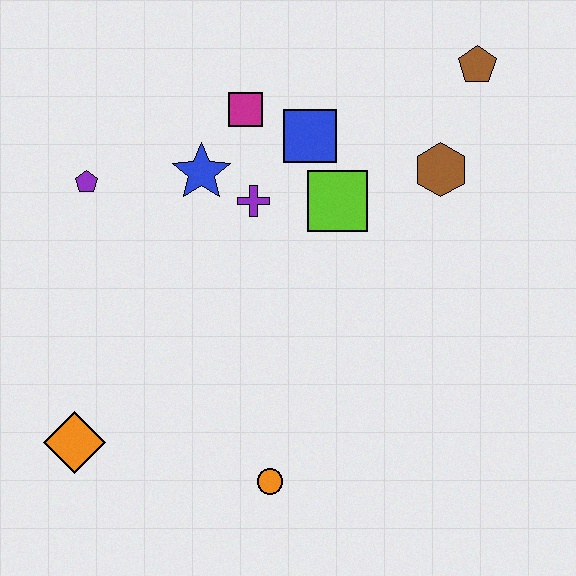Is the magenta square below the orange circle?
No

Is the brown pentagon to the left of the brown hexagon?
No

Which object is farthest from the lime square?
The orange diamond is farthest from the lime square.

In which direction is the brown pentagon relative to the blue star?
The brown pentagon is to the right of the blue star.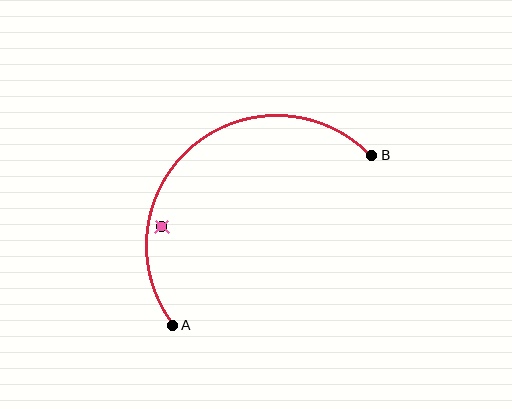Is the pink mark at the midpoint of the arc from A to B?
No — the pink mark does not lie on the arc at all. It sits slightly inside the curve.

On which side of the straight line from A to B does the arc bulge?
The arc bulges above and to the left of the straight line connecting A and B.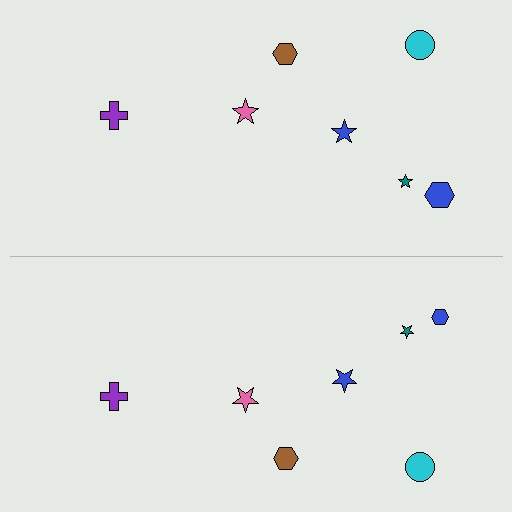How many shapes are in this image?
There are 14 shapes in this image.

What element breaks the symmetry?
The blue hexagon on the bottom side has a different size than its mirror counterpart.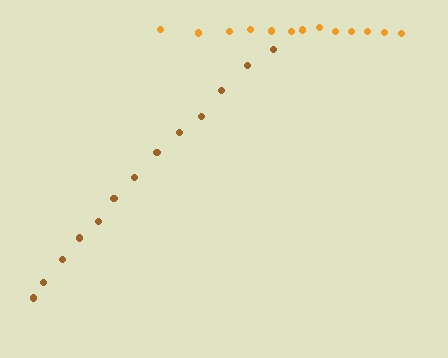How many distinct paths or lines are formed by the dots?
There are 2 distinct paths.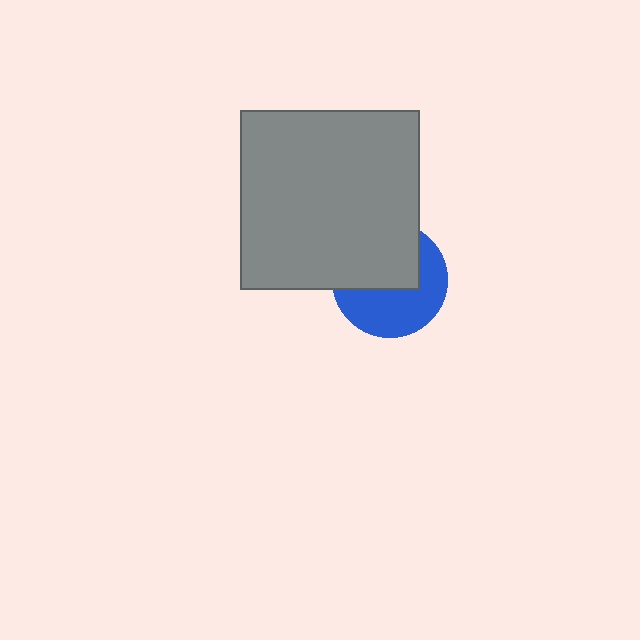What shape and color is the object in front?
The object in front is a gray square.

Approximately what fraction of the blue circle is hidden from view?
Roughly 49% of the blue circle is hidden behind the gray square.